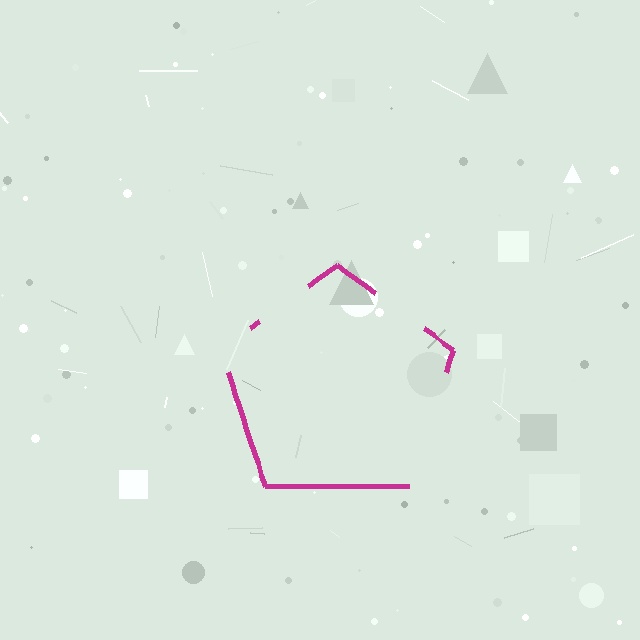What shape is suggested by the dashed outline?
The dashed outline suggests a pentagon.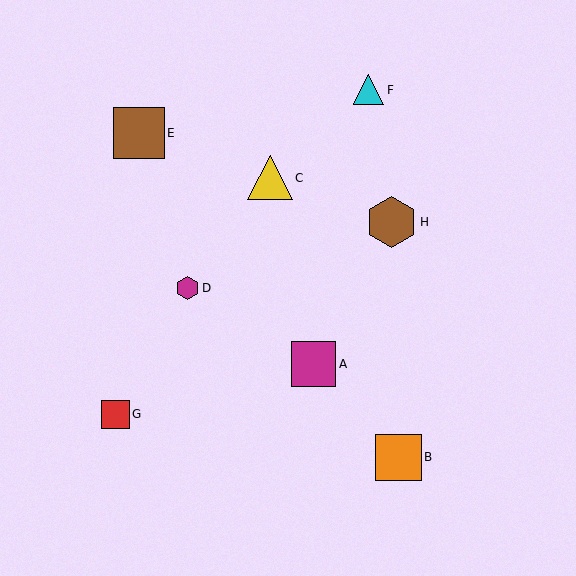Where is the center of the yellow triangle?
The center of the yellow triangle is at (270, 178).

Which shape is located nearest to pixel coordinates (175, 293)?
The magenta hexagon (labeled D) at (187, 288) is nearest to that location.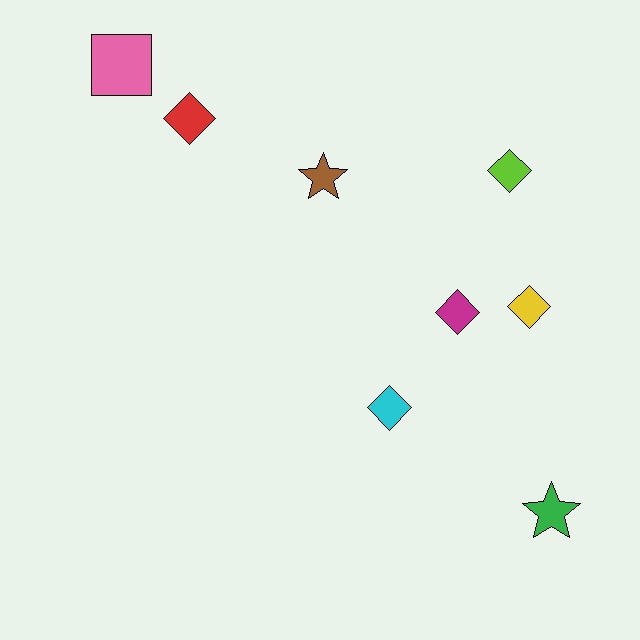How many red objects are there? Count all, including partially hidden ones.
There is 1 red object.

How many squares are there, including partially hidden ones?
There is 1 square.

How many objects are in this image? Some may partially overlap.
There are 8 objects.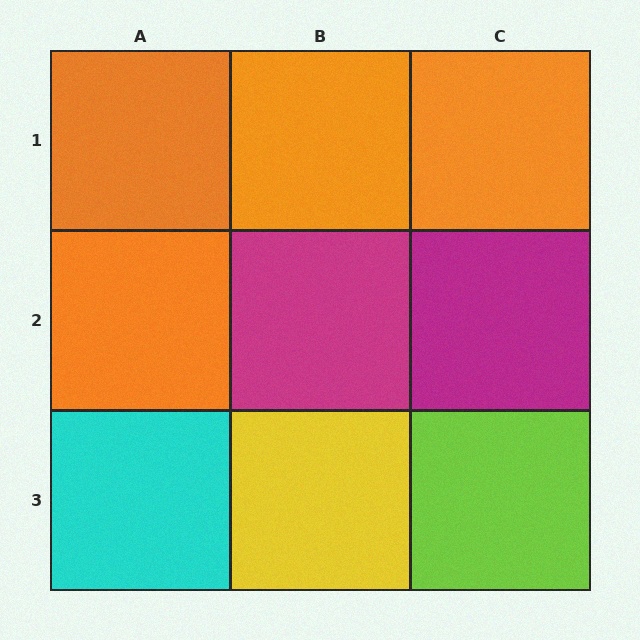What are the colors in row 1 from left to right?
Orange, orange, orange.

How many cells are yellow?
1 cell is yellow.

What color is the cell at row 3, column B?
Yellow.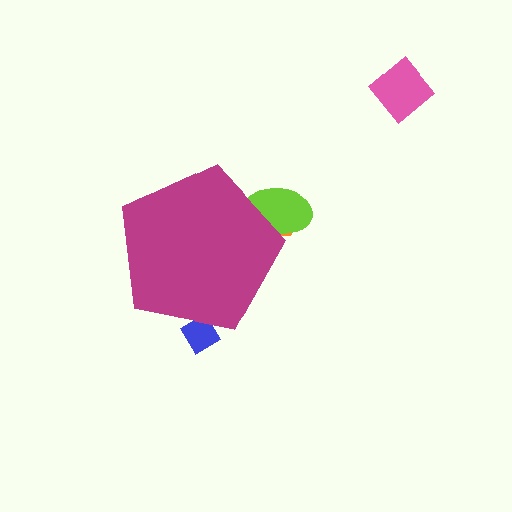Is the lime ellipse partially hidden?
Yes, the lime ellipse is partially hidden behind the magenta pentagon.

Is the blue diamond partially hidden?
Yes, the blue diamond is partially hidden behind the magenta pentagon.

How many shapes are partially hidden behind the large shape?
3 shapes are partially hidden.